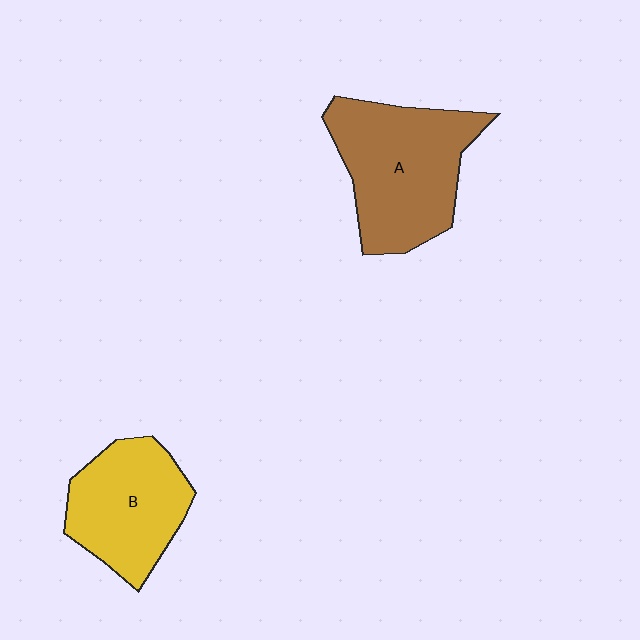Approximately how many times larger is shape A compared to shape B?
Approximately 1.3 times.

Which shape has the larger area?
Shape A (brown).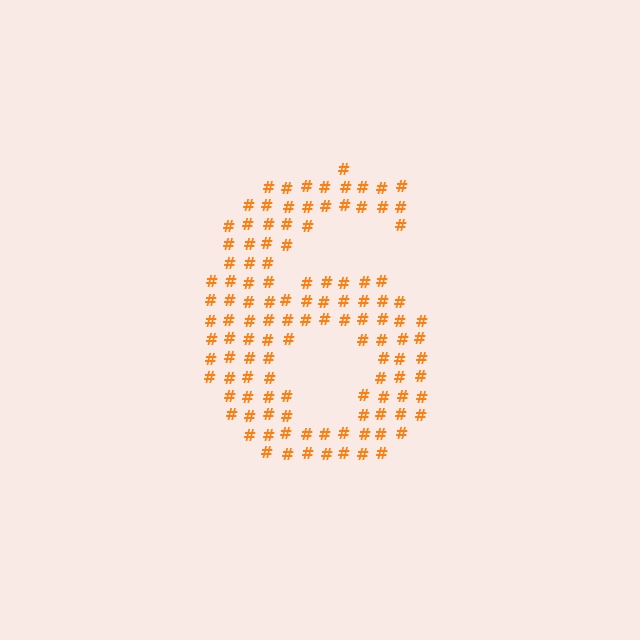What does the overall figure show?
The overall figure shows the digit 6.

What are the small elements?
The small elements are hash symbols.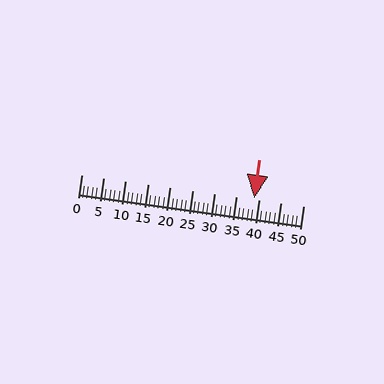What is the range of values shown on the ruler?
The ruler shows values from 0 to 50.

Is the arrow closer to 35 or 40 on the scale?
The arrow is closer to 40.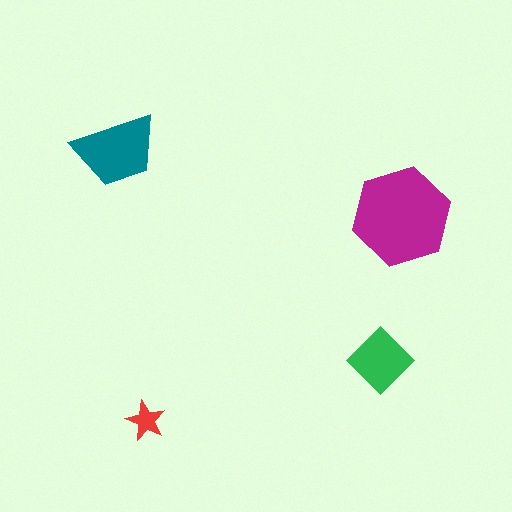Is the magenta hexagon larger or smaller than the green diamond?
Larger.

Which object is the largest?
The magenta hexagon.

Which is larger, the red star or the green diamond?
The green diamond.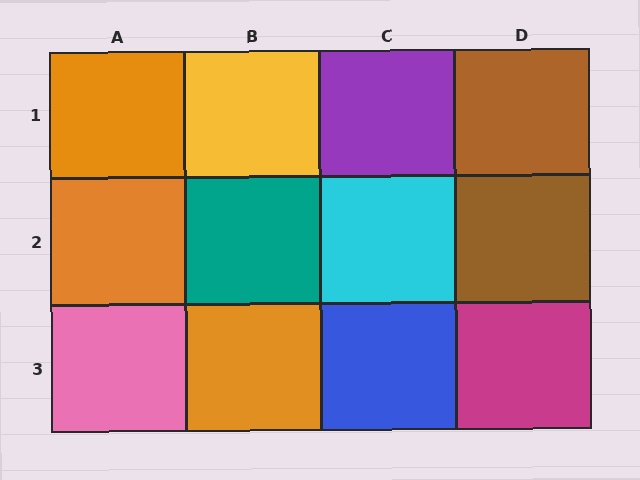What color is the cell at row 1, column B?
Yellow.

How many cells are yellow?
1 cell is yellow.